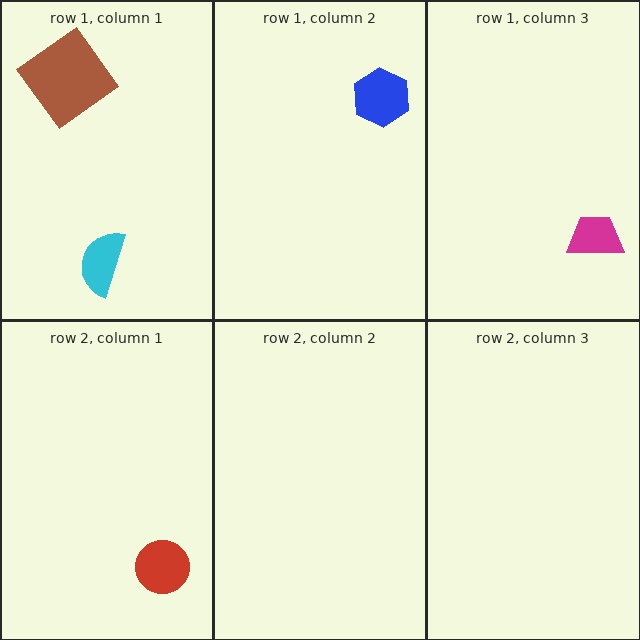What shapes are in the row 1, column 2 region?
The blue hexagon.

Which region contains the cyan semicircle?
The row 1, column 1 region.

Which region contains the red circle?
The row 2, column 1 region.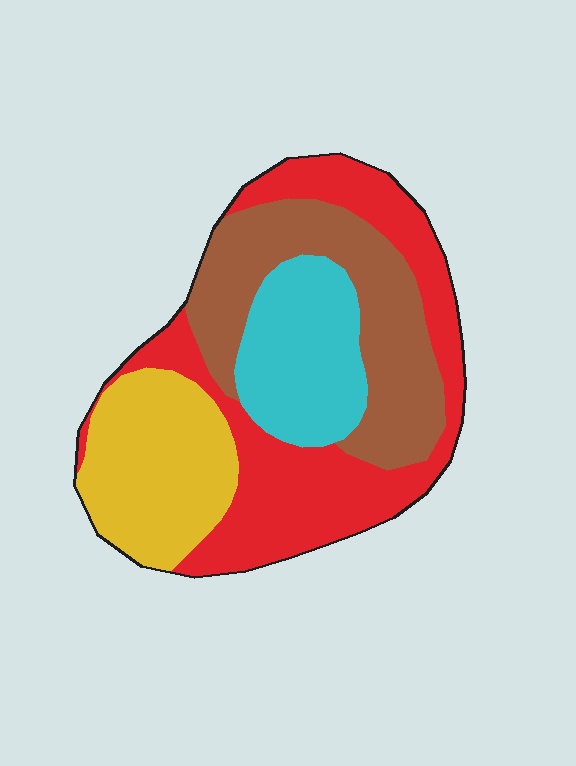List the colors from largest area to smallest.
From largest to smallest: red, brown, yellow, cyan.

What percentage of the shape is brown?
Brown takes up about one quarter (1/4) of the shape.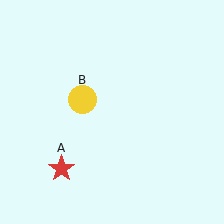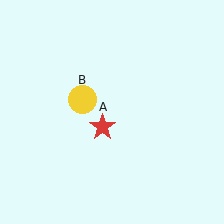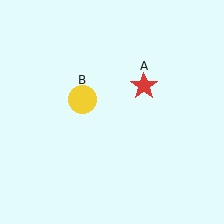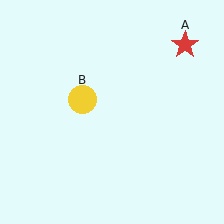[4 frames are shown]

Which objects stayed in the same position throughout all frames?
Yellow circle (object B) remained stationary.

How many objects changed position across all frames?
1 object changed position: red star (object A).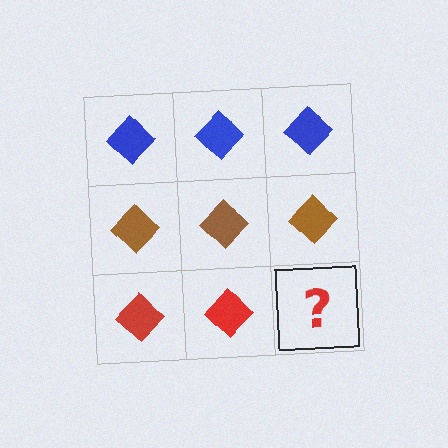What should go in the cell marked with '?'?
The missing cell should contain a red diamond.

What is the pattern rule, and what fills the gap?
The rule is that each row has a consistent color. The gap should be filled with a red diamond.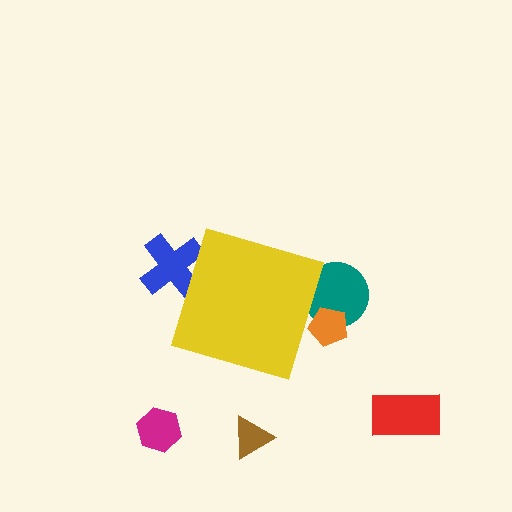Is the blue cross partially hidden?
Yes, the blue cross is partially hidden behind the yellow diamond.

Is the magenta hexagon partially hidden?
No, the magenta hexagon is fully visible.